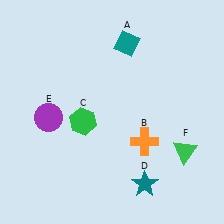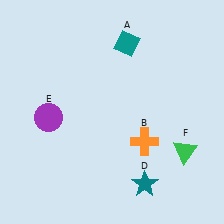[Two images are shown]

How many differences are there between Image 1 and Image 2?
There is 1 difference between the two images.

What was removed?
The green hexagon (C) was removed in Image 2.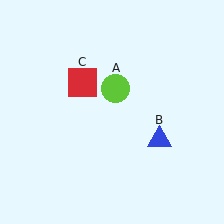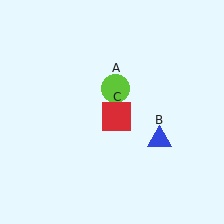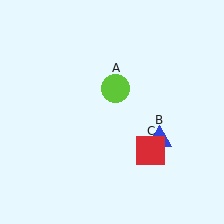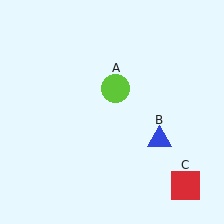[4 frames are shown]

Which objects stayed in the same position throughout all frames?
Lime circle (object A) and blue triangle (object B) remained stationary.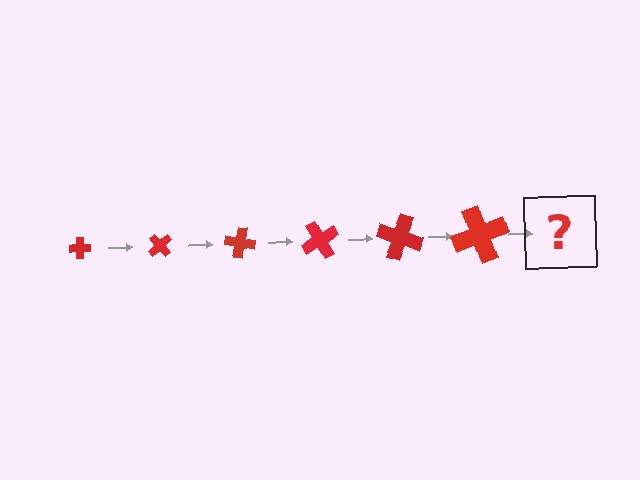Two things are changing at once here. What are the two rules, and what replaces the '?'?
The two rules are that the cross grows larger each step and it rotates 50 degrees each step. The '?' should be a cross, larger than the previous one and rotated 300 degrees from the start.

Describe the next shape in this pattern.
It should be a cross, larger than the previous one and rotated 300 degrees from the start.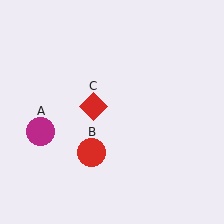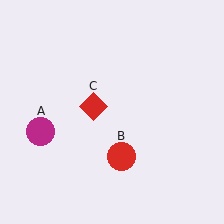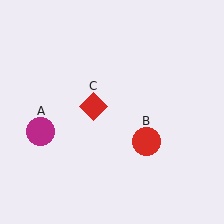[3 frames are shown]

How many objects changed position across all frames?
1 object changed position: red circle (object B).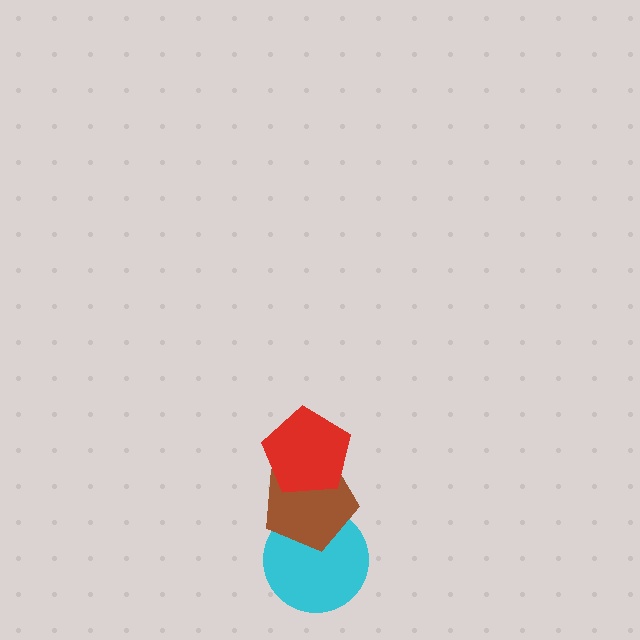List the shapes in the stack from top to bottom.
From top to bottom: the red pentagon, the brown pentagon, the cyan circle.